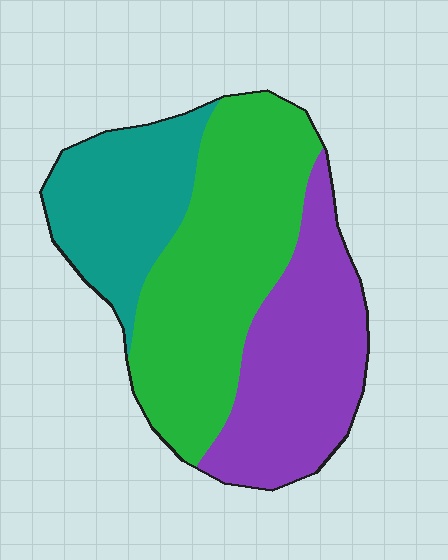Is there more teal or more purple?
Purple.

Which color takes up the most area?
Green, at roughly 45%.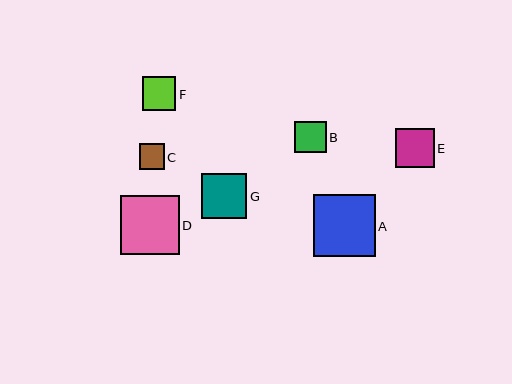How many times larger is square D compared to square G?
Square D is approximately 1.3 times the size of square G.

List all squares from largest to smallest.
From largest to smallest: A, D, G, E, F, B, C.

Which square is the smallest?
Square C is the smallest with a size of approximately 25 pixels.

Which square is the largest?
Square A is the largest with a size of approximately 61 pixels.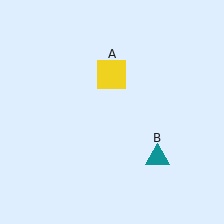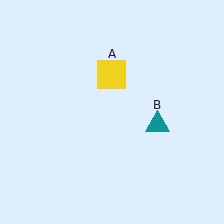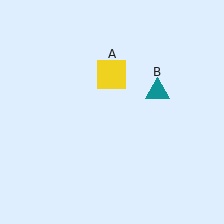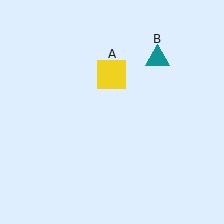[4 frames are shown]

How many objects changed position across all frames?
1 object changed position: teal triangle (object B).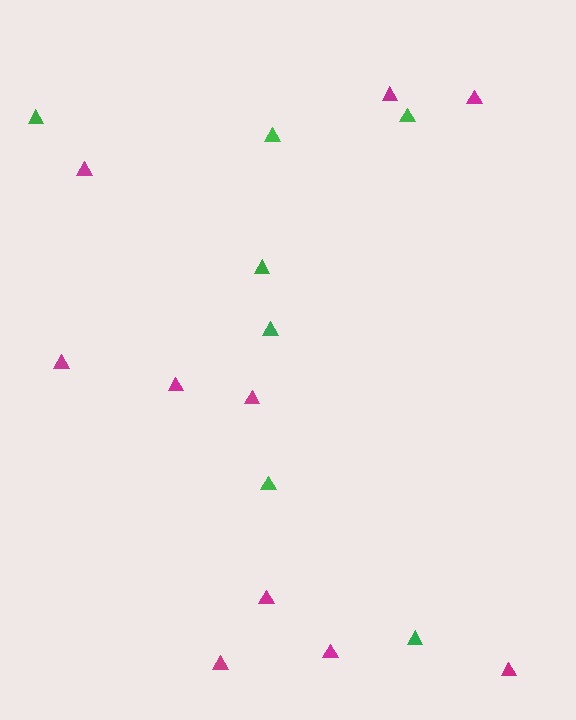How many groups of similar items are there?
There are 2 groups: one group of magenta triangles (10) and one group of green triangles (7).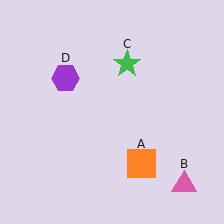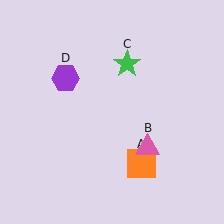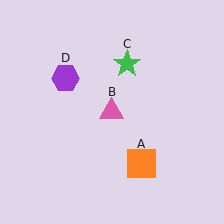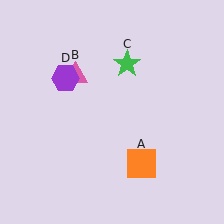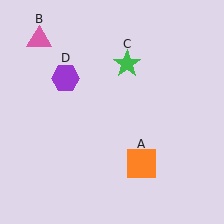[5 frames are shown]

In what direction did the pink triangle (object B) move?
The pink triangle (object B) moved up and to the left.